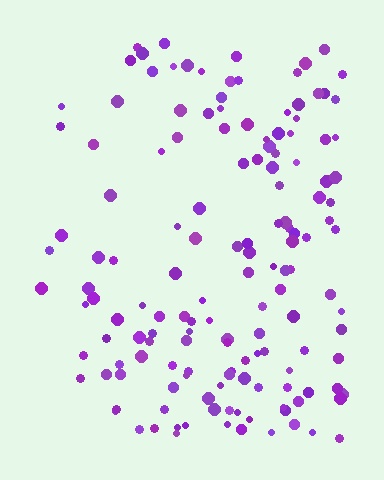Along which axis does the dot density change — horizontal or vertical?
Horizontal.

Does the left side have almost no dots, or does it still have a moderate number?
Still a moderate number, just noticeably fewer than the right.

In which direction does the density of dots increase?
From left to right, with the right side densest.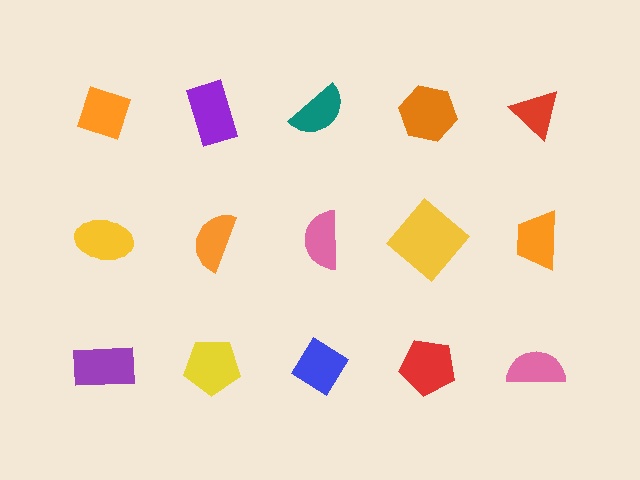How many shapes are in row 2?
5 shapes.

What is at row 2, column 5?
An orange trapezoid.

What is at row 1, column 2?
A purple rectangle.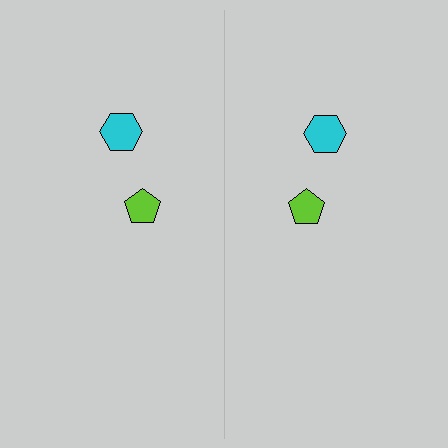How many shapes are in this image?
There are 4 shapes in this image.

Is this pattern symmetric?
Yes, this pattern has bilateral (reflection) symmetry.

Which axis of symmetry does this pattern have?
The pattern has a vertical axis of symmetry running through the center of the image.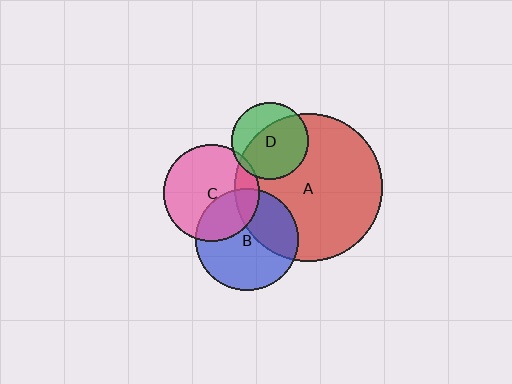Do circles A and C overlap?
Yes.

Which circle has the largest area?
Circle A (red).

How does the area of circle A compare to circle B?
Approximately 2.1 times.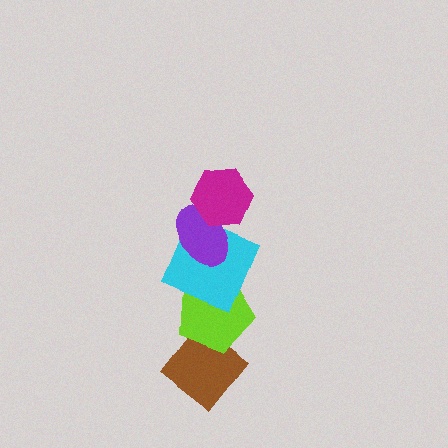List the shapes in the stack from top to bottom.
From top to bottom: the magenta hexagon, the purple ellipse, the cyan square, the lime pentagon, the brown diamond.